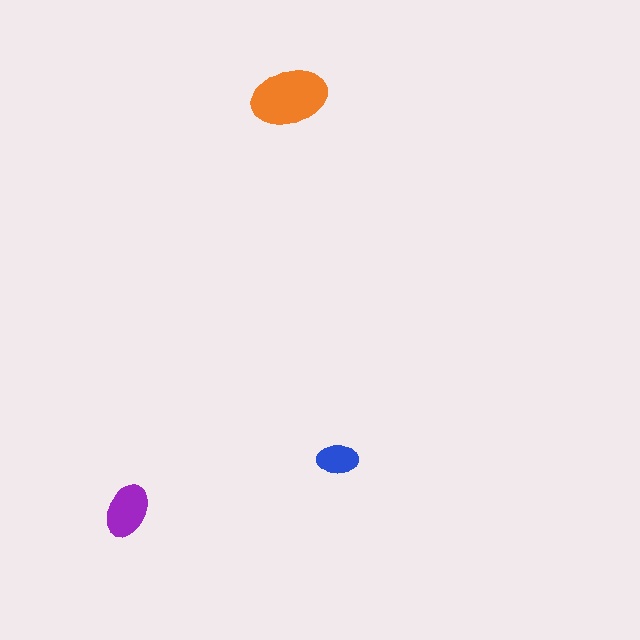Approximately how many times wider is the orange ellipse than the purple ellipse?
About 1.5 times wider.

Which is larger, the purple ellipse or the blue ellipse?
The purple one.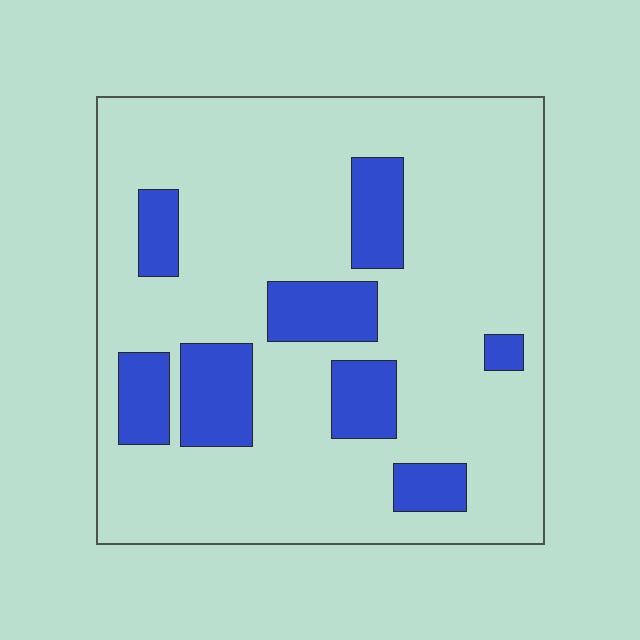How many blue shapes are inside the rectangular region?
8.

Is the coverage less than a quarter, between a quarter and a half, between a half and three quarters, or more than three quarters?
Less than a quarter.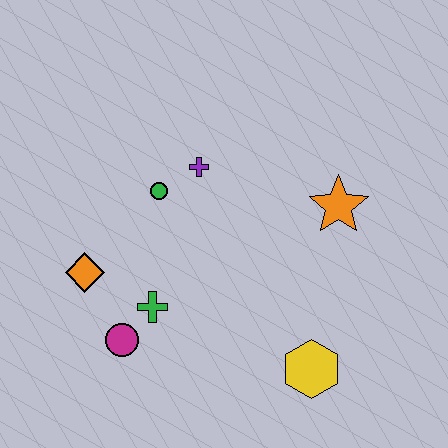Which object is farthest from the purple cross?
The yellow hexagon is farthest from the purple cross.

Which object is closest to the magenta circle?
The green cross is closest to the magenta circle.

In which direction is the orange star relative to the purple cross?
The orange star is to the right of the purple cross.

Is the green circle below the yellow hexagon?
No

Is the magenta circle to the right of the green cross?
No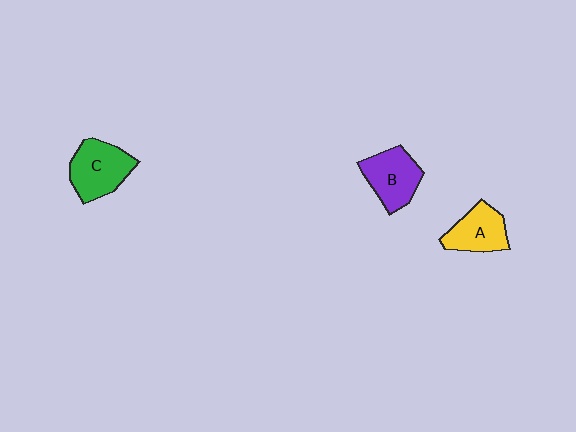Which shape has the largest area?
Shape C (green).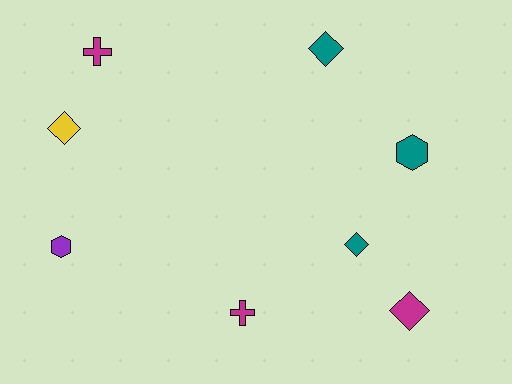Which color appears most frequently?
Magenta, with 3 objects.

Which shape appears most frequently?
Diamond, with 4 objects.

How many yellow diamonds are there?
There is 1 yellow diamond.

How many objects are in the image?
There are 8 objects.